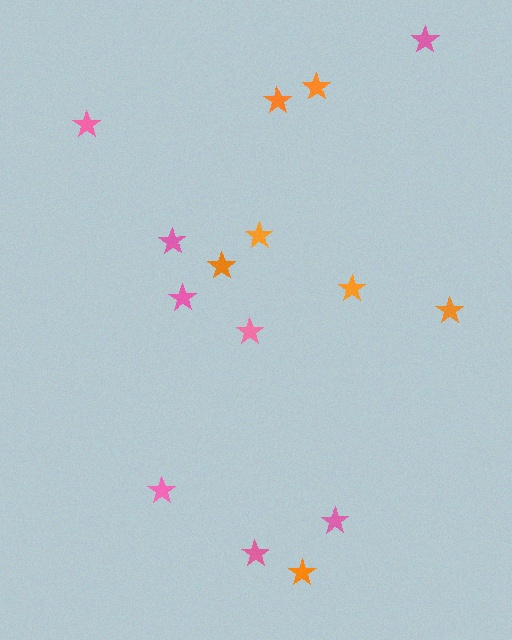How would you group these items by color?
There are 2 groups: one group of orange stars (7) and one group of pink stars (8).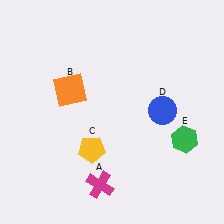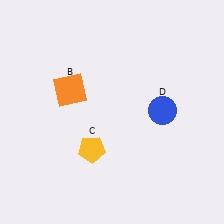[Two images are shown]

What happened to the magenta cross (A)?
The magenta cross (A) was removed in Image 2. It was in the bottom-left area of Image 1.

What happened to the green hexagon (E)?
The green hexagon (E) was removed in Image 2. It was in the bottom-right area of Image 1.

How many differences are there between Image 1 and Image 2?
There are 2 differences between the two images.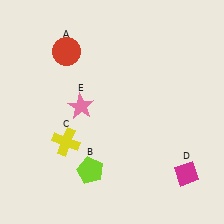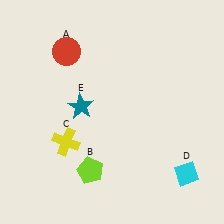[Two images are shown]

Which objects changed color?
D changed from magenta to cyan. E changed from pink to teal.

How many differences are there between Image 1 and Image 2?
There are 2 differences between the two images.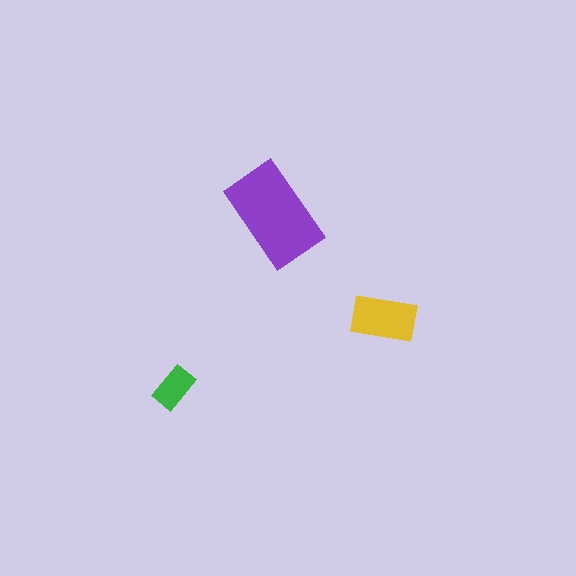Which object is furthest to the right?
The yellow rectangle is rightmost.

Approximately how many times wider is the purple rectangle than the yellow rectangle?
About 1.5 times wider.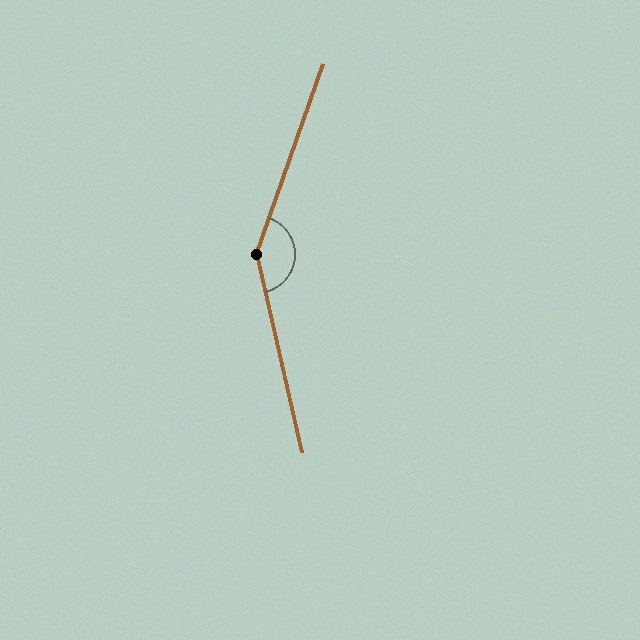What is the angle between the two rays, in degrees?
Approximately 148 degrees.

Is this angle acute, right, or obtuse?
It is obtuse.